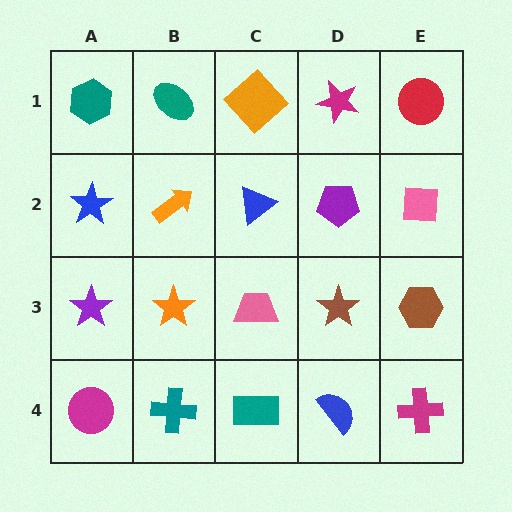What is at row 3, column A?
A purple star.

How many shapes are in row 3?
5 shapes.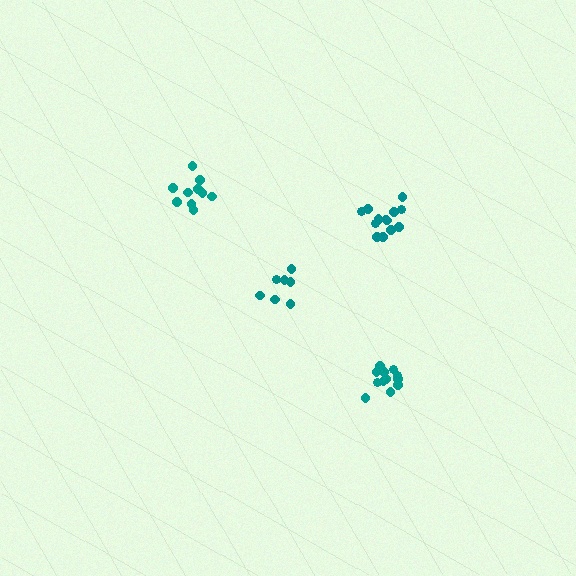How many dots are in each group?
Group 1: 12 dots, Group 2: 12 dots, Group 3: 7 dots, Group 4: 10 dots (41 total).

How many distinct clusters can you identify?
There are 4 distinct clusters.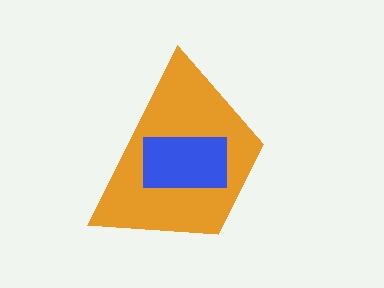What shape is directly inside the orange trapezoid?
The blue rectangle.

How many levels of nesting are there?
2.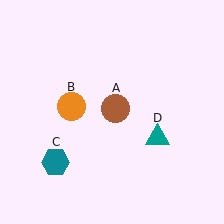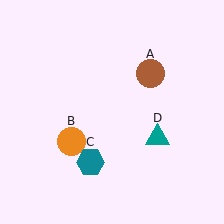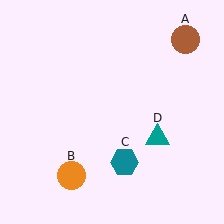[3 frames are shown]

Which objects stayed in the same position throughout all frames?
Teal triangle (object D) remained stationary.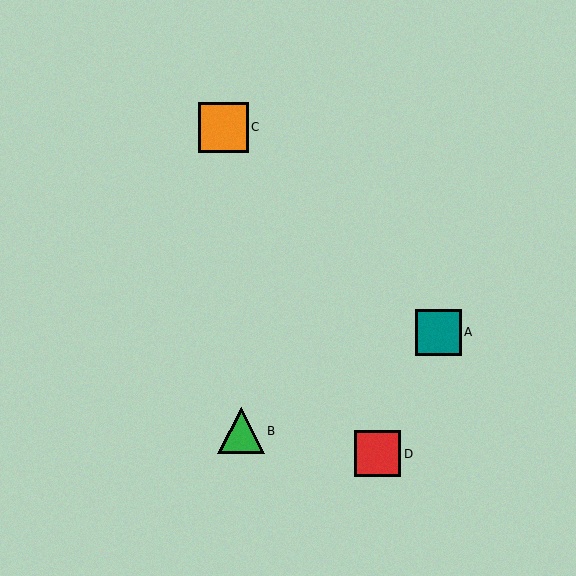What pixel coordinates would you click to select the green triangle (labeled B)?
Click at (241, 431) to select the green triangle B.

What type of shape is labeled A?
Shape A is a teal square.